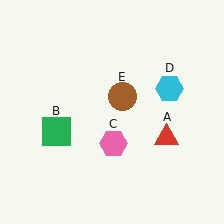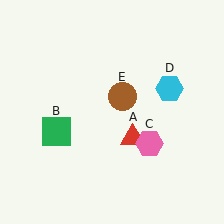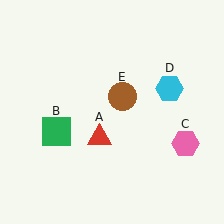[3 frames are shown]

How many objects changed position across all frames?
2 objects changed position: red triangle (object A), pink hexagon (object C).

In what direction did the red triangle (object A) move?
The red triangle (object A) moved left.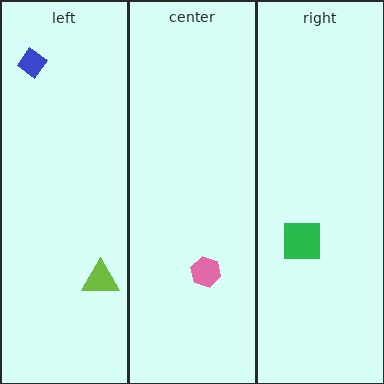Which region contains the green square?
The right region.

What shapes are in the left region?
The lime triangle, the blue diamond.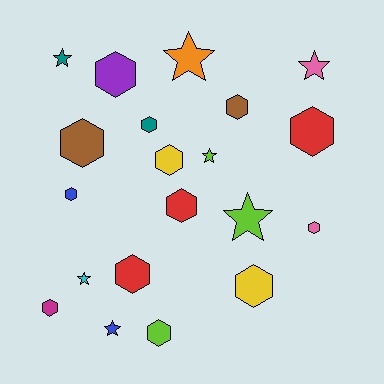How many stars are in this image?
There are 7 stars.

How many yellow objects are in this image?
There are 2 yellow objects.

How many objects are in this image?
There are 20 objects.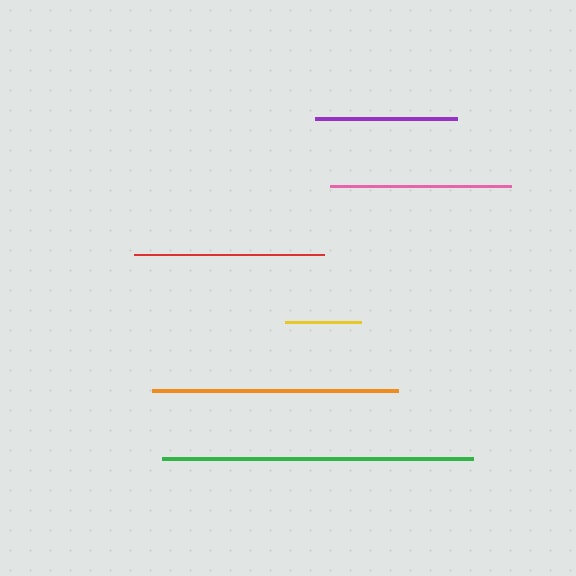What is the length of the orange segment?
The orange segment is approximately 246 pixels long.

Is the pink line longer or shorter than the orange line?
The orange line is longer than the pink line.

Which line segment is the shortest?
The yellow line is the shortest at approximately 76 pixels.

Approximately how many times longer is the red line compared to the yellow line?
The red line is approximately 2.5 times the length of the yellow line.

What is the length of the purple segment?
The purple segment is approximately 142 pixels long.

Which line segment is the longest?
The green line is the longest at approximately 310 pixels.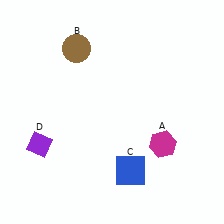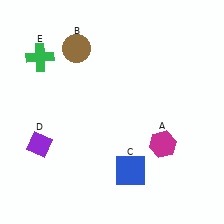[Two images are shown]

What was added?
A green cross (E) was added in Image 2.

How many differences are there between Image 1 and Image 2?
There is 1 difference between the two images.